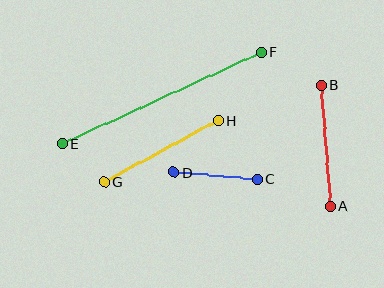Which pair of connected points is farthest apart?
Points E and F are farthest apart.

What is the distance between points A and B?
The distance is approximately 121 pixels.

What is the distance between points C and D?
The distance is approximately 83 pixels.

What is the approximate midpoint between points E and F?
The midpoint is at approximately (161, 98) pixels.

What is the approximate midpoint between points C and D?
The midpoint is at approximately (216, 176) pixels.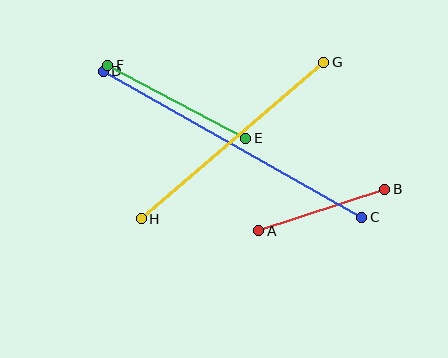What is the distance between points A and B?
The distance is approximately 133 pixels.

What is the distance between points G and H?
The distance is approximately 240 pixels.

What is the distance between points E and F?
The distance is approximately 156 pixels.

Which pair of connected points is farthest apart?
Points C and D are farthest apart.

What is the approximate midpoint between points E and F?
The midpoint is at approximately (177, 102) pixels.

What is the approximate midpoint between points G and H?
The midpoint is at approximately (232, 140) pixels.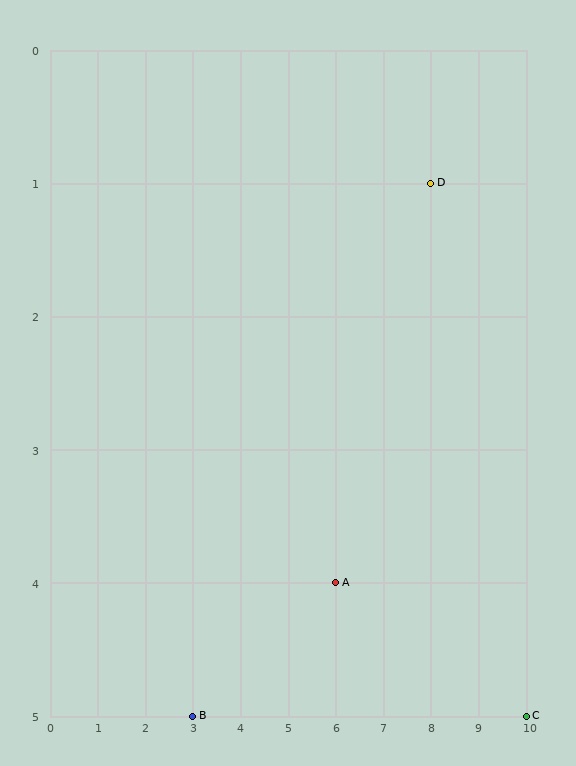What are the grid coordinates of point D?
Point D is at grid coordinates (8, 1).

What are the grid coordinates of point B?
Point B is at grid coordinates (3, 5).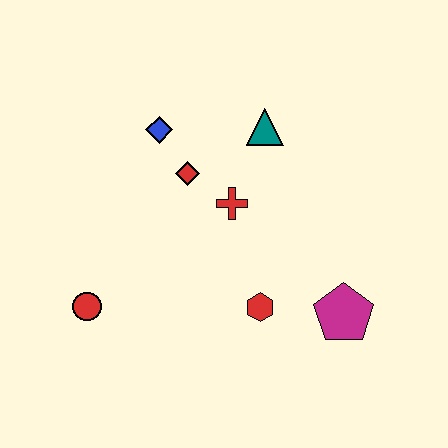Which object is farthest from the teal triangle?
The red circle is farthest from the teal triangle.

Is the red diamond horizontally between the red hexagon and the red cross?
No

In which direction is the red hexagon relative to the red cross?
The red hexagon is below the red cross.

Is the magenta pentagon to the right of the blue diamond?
Yes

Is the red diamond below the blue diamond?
Yes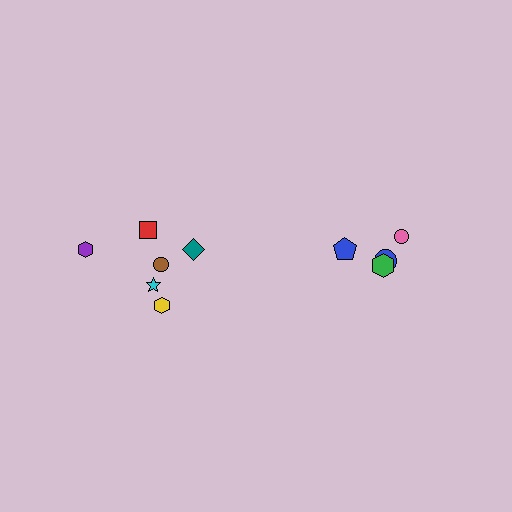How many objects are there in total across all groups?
There are 10 objects.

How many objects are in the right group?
There are 4 objects.